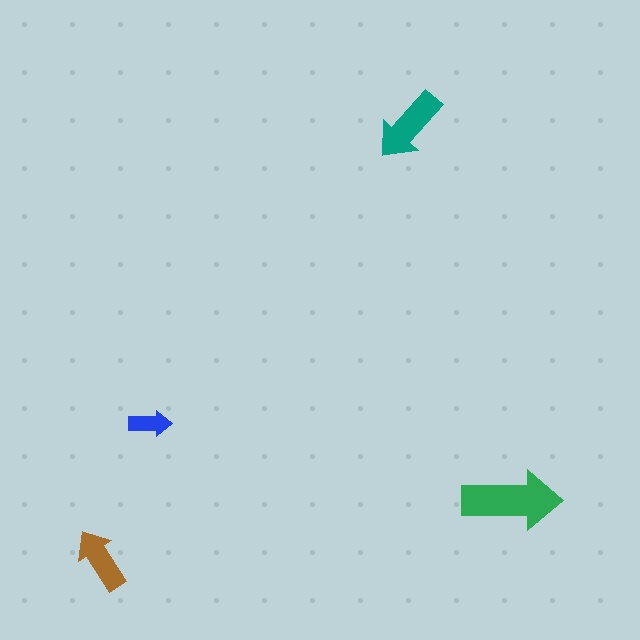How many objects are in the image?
There are 4 objects in the image.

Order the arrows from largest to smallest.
the green one, the teal one, the brown one, the blue one.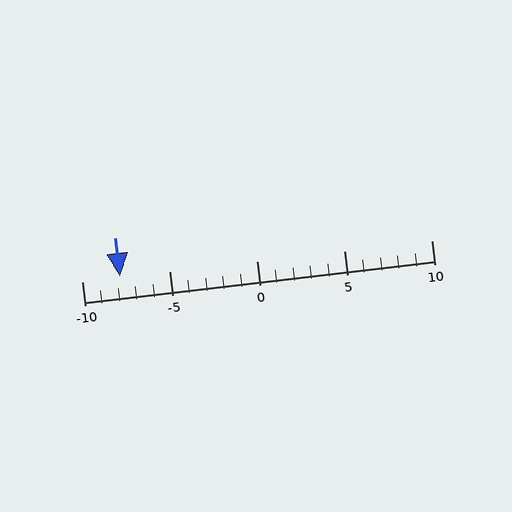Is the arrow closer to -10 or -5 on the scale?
The arrow is closer to -10.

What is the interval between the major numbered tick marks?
The major tick marks are spaced 5 units apart.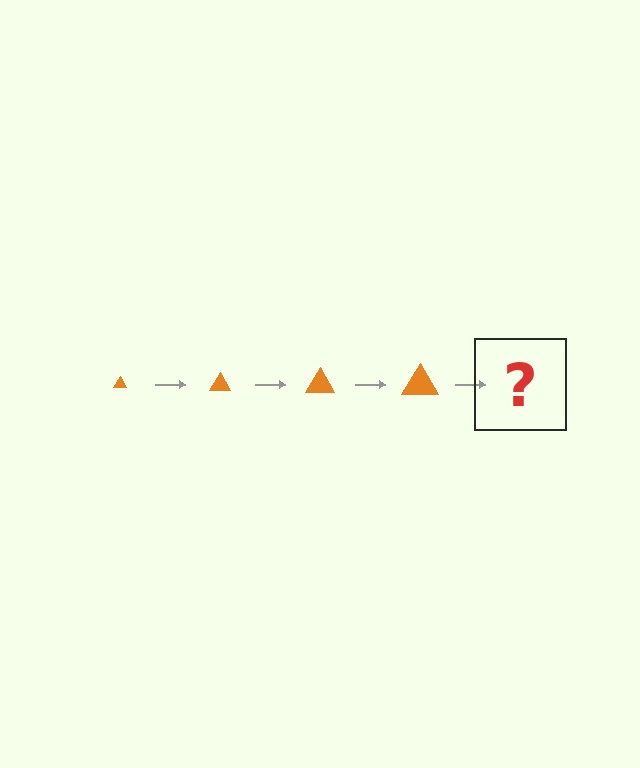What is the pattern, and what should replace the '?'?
The pattern is that the triangle gets progressively larger each step. The '?' should be an orange triangle, larger than the previous one.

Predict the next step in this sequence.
The next step is an orange triangle, larger than the previous one.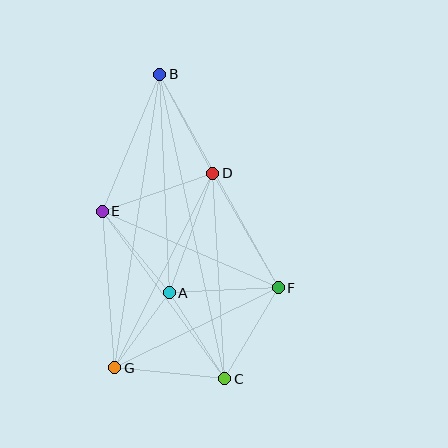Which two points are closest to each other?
Points A and G are closest to each other.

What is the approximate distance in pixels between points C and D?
The distance between C and D is approximately 206 pixels.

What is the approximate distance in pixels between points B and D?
The distance between B and D is approximately 112 pixels.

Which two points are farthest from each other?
Points B and C are farthest from each other.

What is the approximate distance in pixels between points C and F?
The distance between C and F is approximately 105 pixels.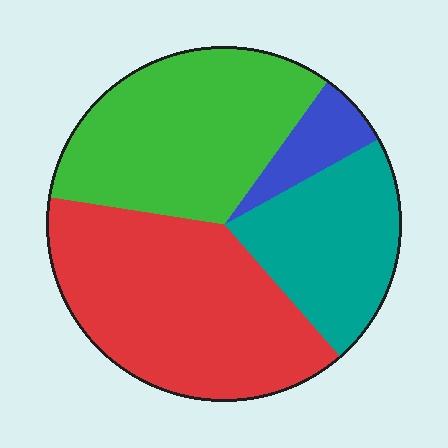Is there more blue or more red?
Red.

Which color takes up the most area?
Red, at roughly 40%.